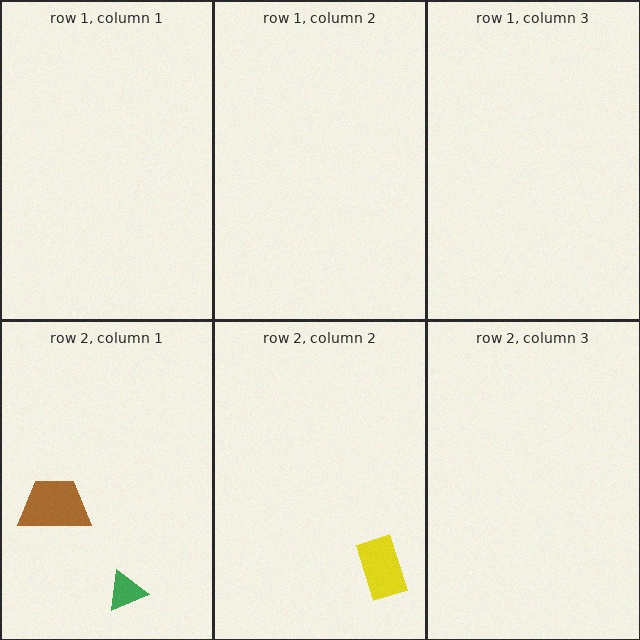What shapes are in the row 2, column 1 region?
The brown trapezoid, the green triangle.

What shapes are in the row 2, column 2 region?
The yellow rectangle.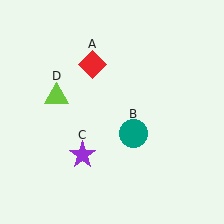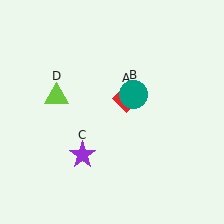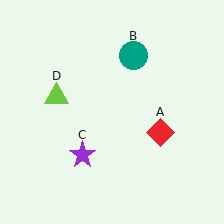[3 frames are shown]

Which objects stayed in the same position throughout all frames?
Purple star (object C) and lime triangle (object D) remained stationary.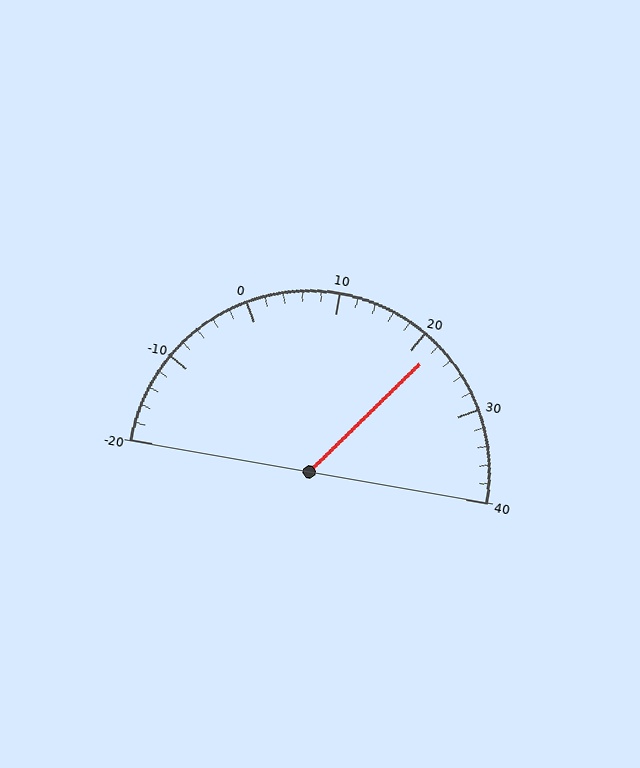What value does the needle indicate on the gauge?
The needle indicates approximately 22.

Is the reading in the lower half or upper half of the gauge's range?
The reading is in the upper half of the range (-20 to 40).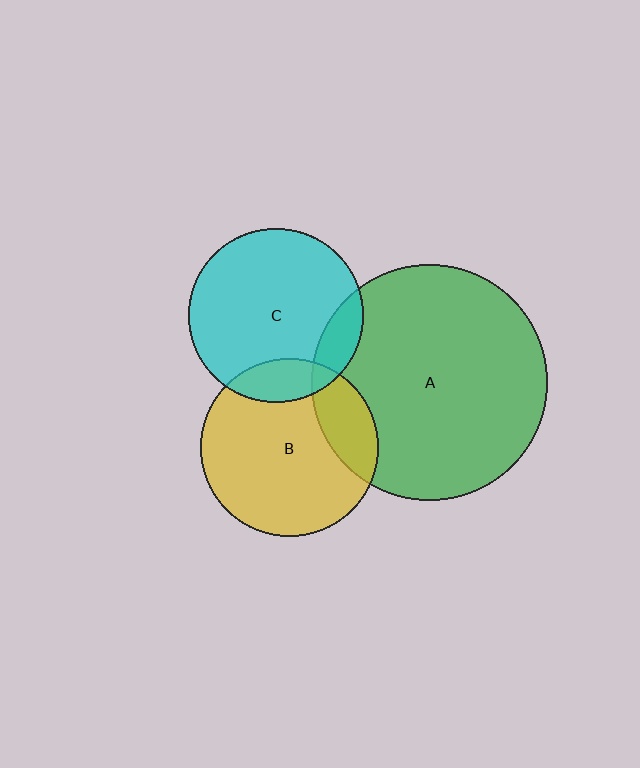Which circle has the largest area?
Circle A (green).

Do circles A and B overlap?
Yes.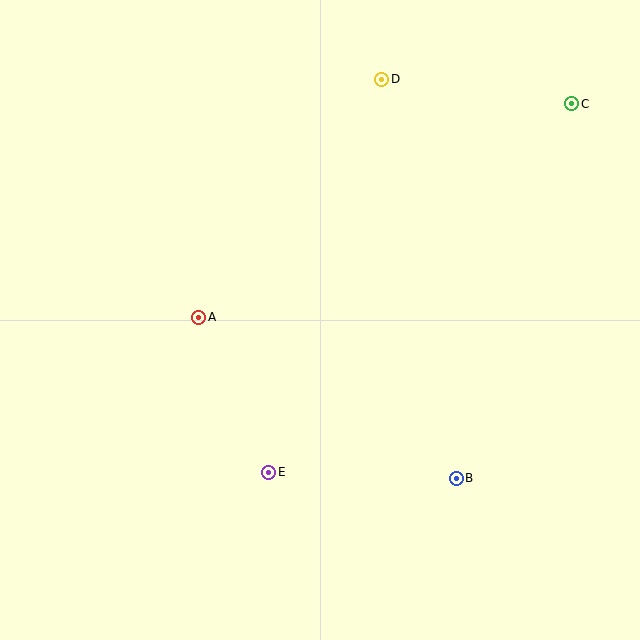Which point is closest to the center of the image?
Point A at (199, 317) is closest to the center.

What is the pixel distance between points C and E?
The distance between C and E is 477 pixels.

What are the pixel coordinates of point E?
Point E is at (269, 472).